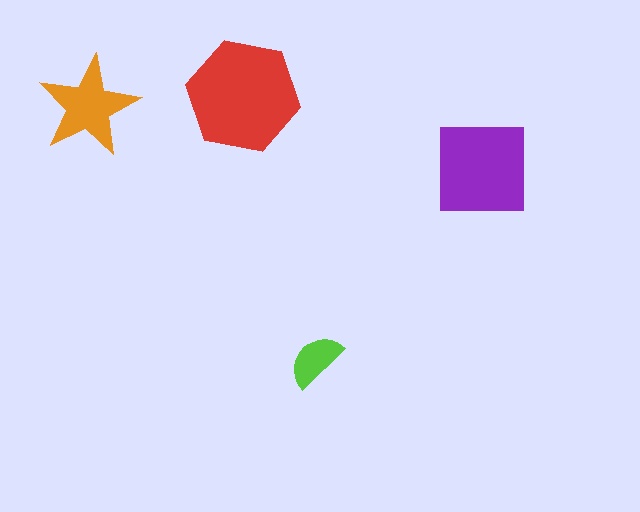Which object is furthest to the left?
The orange star is leftmost.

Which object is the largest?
The red hexagon.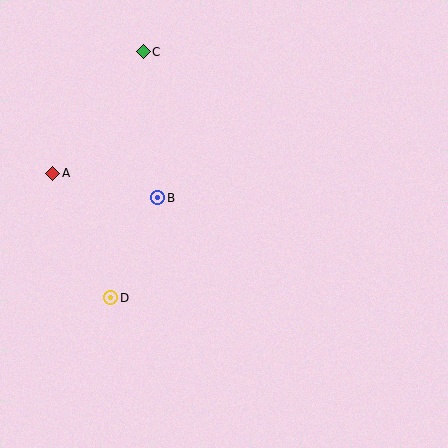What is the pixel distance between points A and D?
The distance between A and D is 137 pixels.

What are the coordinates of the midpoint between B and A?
The midpoint between B and A is at (105, 186).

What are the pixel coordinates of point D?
Point D is at (111, 298).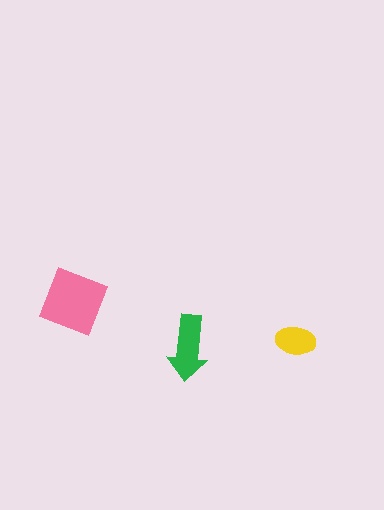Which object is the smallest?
The yellow ellipse.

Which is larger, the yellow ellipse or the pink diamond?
The pink diamond.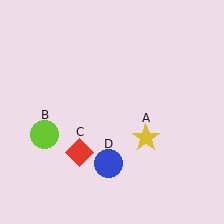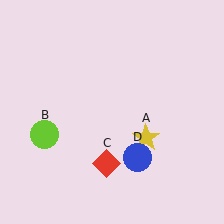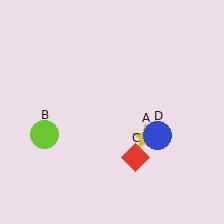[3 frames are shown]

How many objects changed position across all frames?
2 objects changed position: red diamond (object C), blue circle (object D).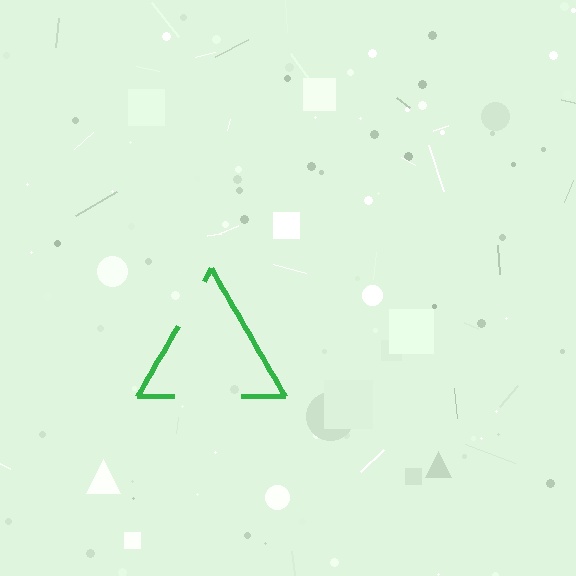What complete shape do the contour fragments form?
The contour fragments form a triangle.